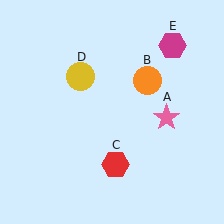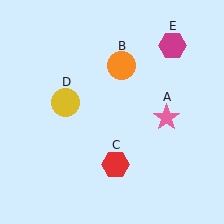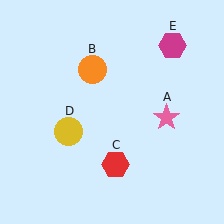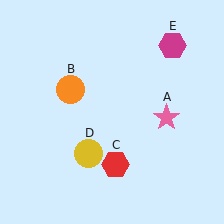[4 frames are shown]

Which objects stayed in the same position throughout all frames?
Pink star (object A) and red hexagon (object C) and magenta hexagon (object E) remained stationary.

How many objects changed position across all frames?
2 objects changed position: orange circle (object B), yellow circle (object D).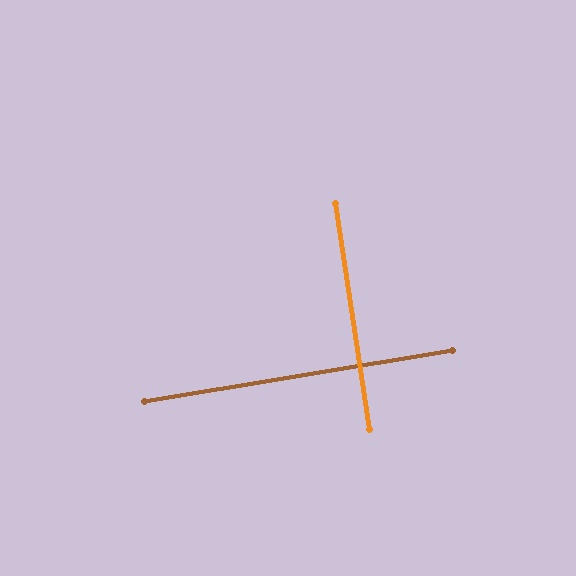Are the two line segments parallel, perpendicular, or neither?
Perpendicular — they meet at approximately 89°.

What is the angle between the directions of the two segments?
Approximately 89 degrees.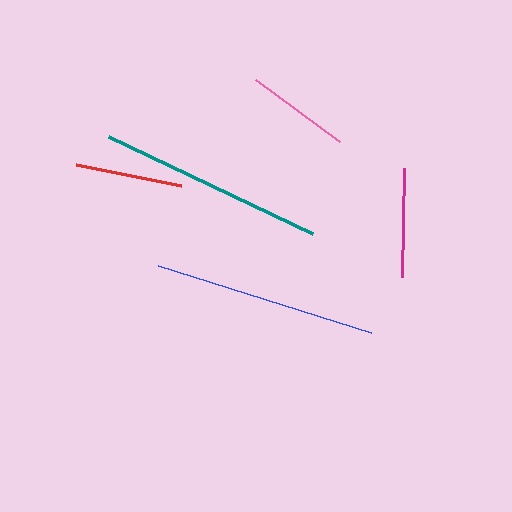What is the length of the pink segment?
The pink segment is approximately 104 pixels long.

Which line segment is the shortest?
The pink line is the shortest at approximately 104 pixels.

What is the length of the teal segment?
The teal segment is approximately 226 pixels long.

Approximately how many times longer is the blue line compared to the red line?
The blue line is approximately 2.1 times the length of the red line.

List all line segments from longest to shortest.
From longest to shortest: teal, blue, magenta, red, pink.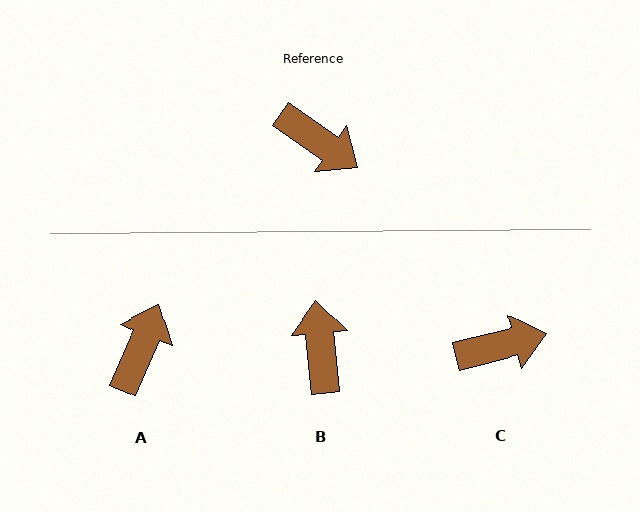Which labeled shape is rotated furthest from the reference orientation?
B, about 130 degrees away.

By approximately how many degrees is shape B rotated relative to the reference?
Approximately 130 degrees counter-clockwise.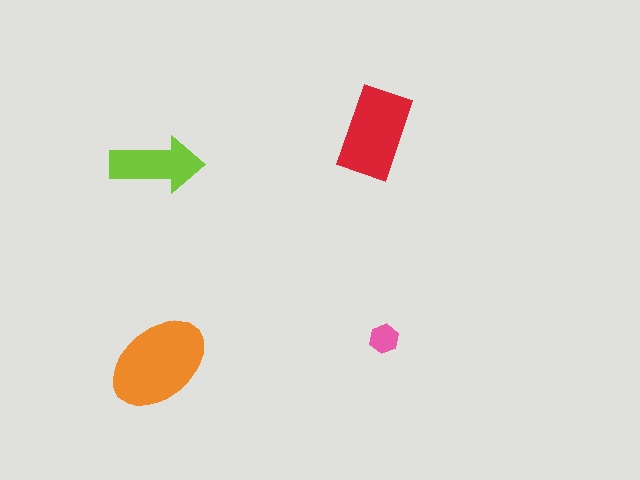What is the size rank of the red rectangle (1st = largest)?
2nd.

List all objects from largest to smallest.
The orange ellipse, the red rectangle, the lime arrow, the pink hexagon.